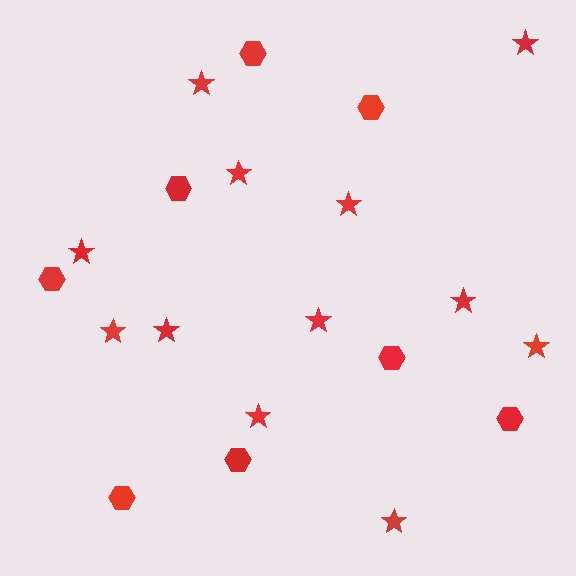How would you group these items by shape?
There are 2 groups: one group of hexagons (8) and one group of stars (12).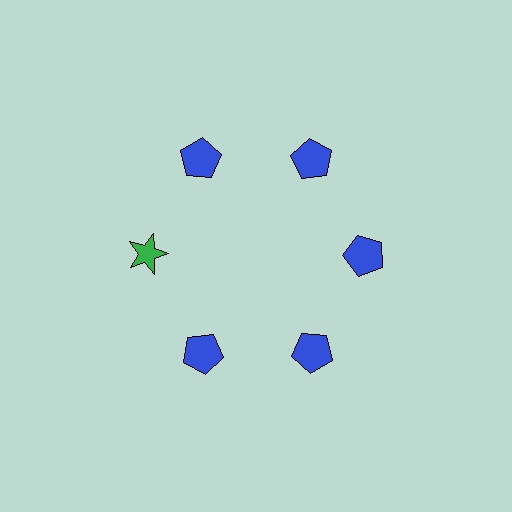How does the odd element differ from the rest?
It differs in both color (green instead of blue) and shape (star instead of pentagon).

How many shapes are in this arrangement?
There are 6 shapes arranged in a ring pattern.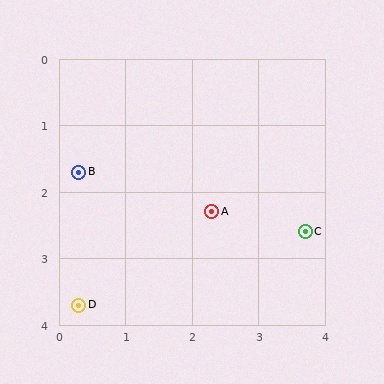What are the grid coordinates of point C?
Point C is at approximately (3.7, 2.6).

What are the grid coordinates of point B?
Point B is at approximately (0.3, 1.7).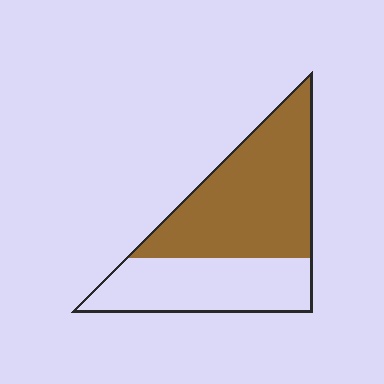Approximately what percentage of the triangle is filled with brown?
Approximately 60%.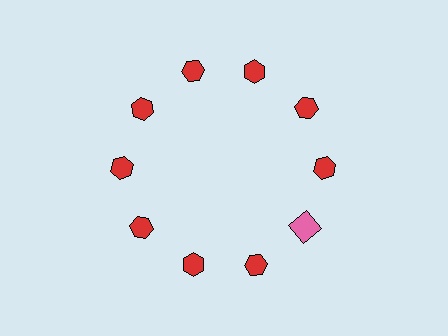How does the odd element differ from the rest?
It differs in both color (pink instead of red) and shape (square instead of hexagon).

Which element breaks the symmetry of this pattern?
The pink square at roughly the 4 o'clock position breaks the symmetry. All other shapes are red hexagons.